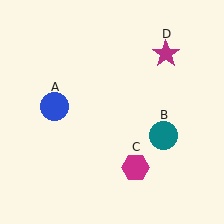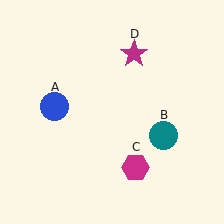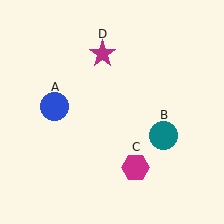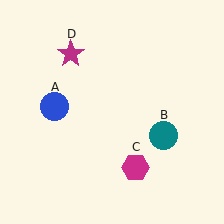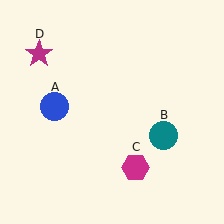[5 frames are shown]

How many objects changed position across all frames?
1 object changed position: magenta star (object D).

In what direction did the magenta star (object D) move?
The magenta star (object D) moved left.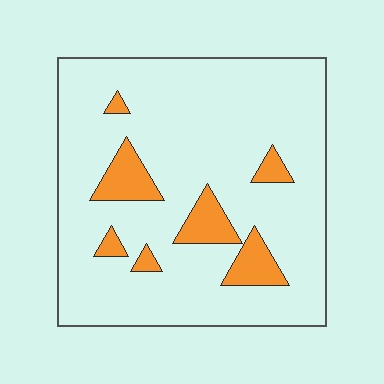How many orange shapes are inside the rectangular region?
7.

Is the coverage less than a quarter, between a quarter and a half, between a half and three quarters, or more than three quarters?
Less than a quarter.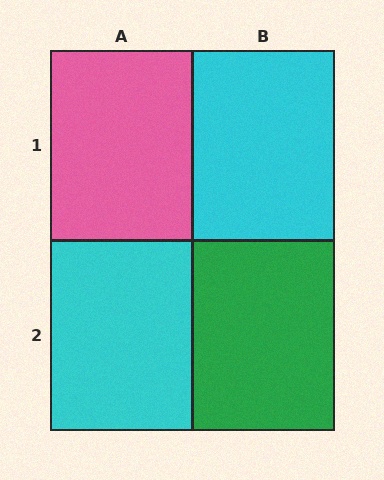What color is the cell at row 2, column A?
Cyan.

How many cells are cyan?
2 cells are cyan.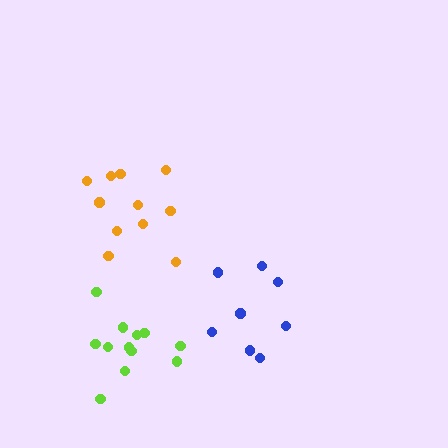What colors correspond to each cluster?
The clusters are colored: orange, lime, blue.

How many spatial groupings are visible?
There are 3 spatial groupings.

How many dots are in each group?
Group 1: 11 dots, Group 2: 12 dots, Group 3: 8 dots (31 total).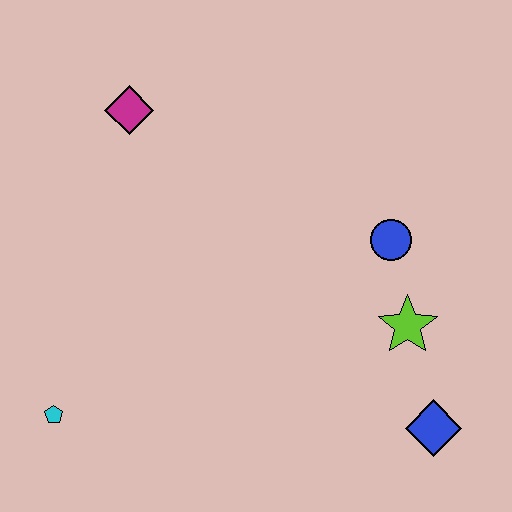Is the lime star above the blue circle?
No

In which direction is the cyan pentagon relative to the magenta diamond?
The cyan pentagon is below the magenta diamond.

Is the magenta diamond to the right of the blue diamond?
No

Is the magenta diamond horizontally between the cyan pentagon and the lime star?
Yes